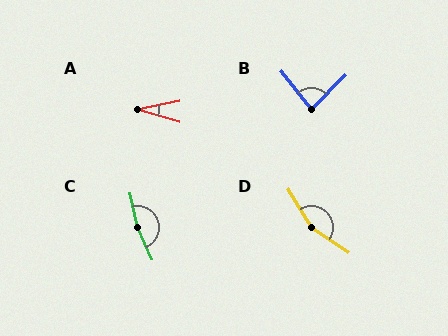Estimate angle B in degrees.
Approximately 83 degrees.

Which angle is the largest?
C, at approximately 168 degrees.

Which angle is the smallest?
A, at approximately 27 degrees.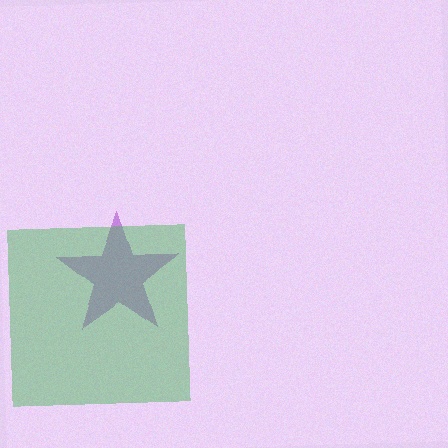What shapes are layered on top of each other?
The layered shapes are: a purple star, a green square.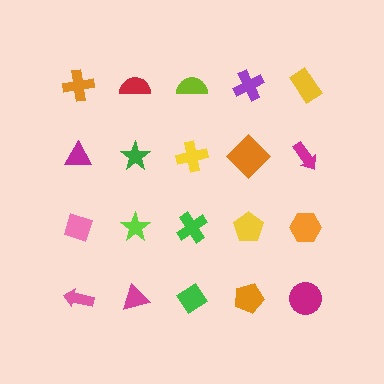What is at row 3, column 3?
A green cross.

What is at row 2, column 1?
A magenta triangle.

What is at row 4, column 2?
A magenta triangle.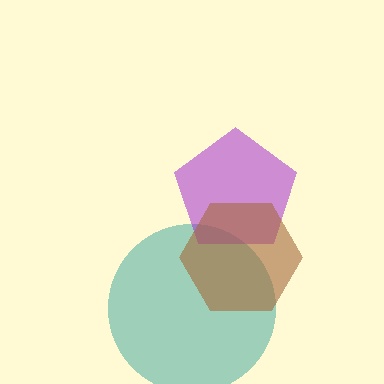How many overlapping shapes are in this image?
There are 3 overlapping shapes in the image.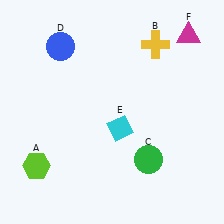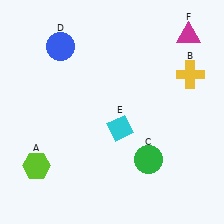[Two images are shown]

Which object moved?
The yellow cross (B) moved right.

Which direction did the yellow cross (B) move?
The yellow cross (B) moved right.